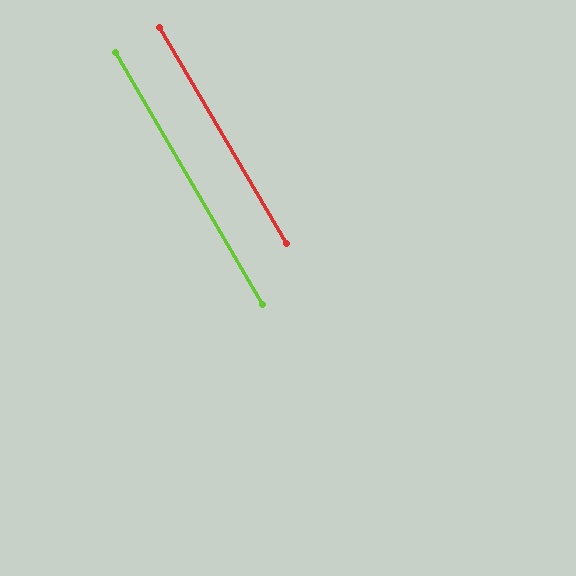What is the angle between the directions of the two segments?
Approximately 0 degrees.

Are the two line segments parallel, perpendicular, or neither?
Parallel — their directions differ by only 0.0°.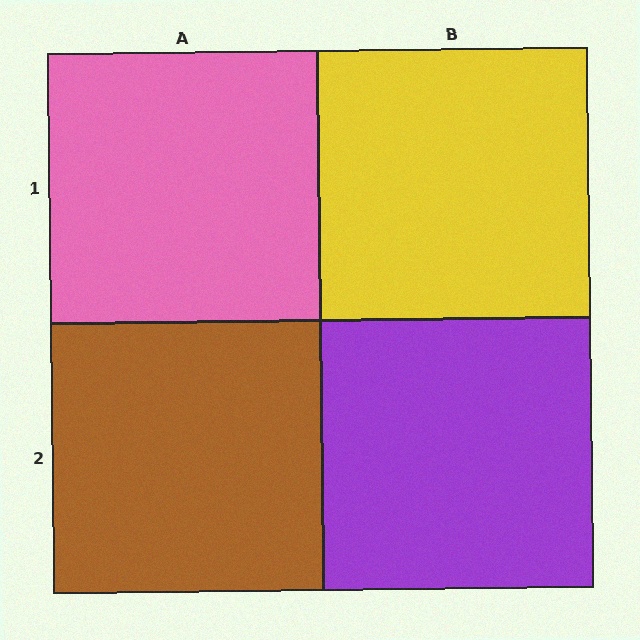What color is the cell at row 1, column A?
Pink.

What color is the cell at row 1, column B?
Yellow.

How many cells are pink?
1 cell is pink.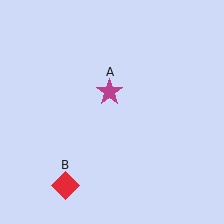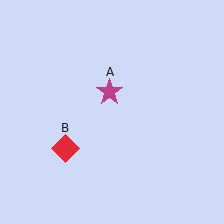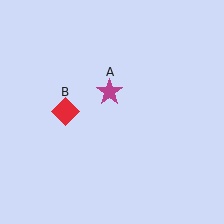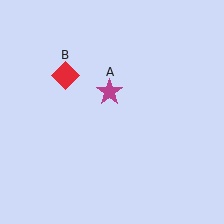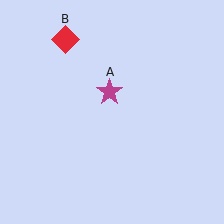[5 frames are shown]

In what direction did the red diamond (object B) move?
The red diamond (object B) moved up.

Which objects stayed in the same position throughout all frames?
Magenta star (object A) remained stationary.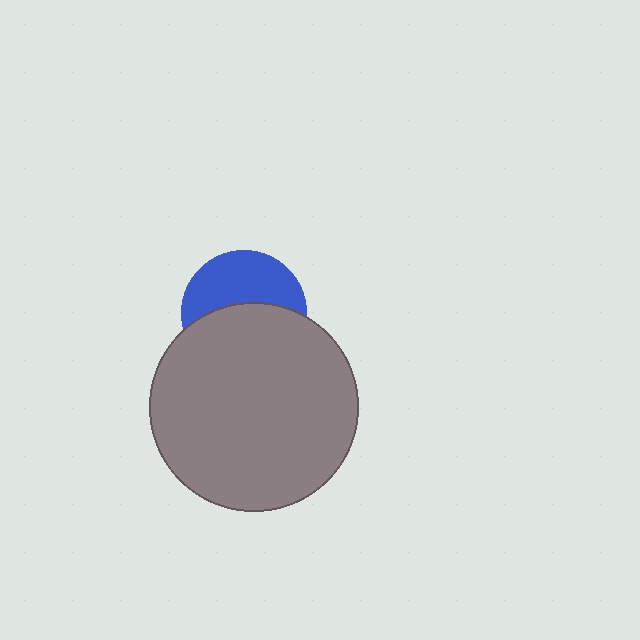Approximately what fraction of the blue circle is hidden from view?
Roughly 54% of the blue circle is hidden behind the gray circle.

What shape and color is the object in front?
The object in front is a gray circle.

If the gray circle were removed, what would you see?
You would see the complete blue circle.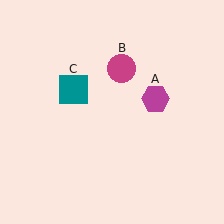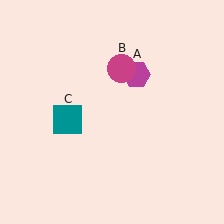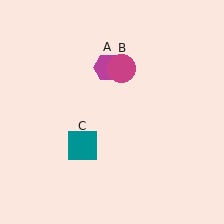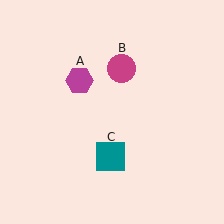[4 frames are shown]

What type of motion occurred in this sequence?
The magenta hexagon (object A), teal square (object C) rotated counterclockwise around the center of the scene.